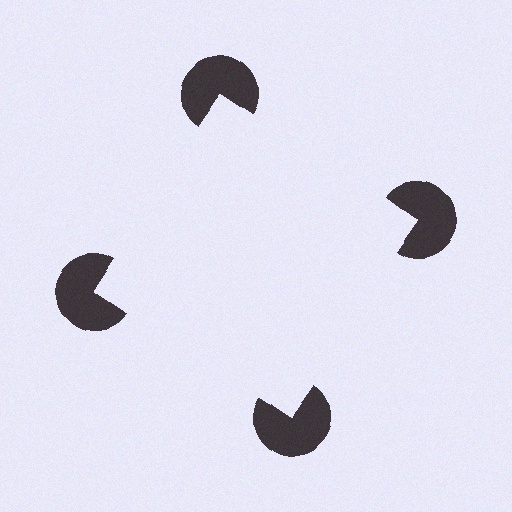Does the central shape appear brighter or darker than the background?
It typically appears slightly brighter than the background, even though no actual brightness change is drawn.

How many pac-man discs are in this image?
There are 4 — one at each vertex of the illusory square.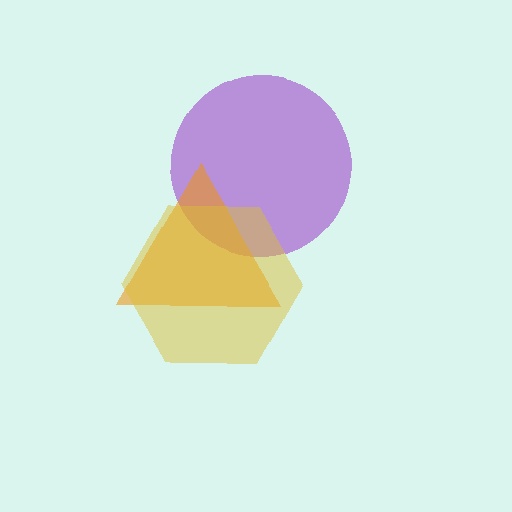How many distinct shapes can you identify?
There are 3 distinct shapes: a purple circle, an orange triangle, a yellow hexagon.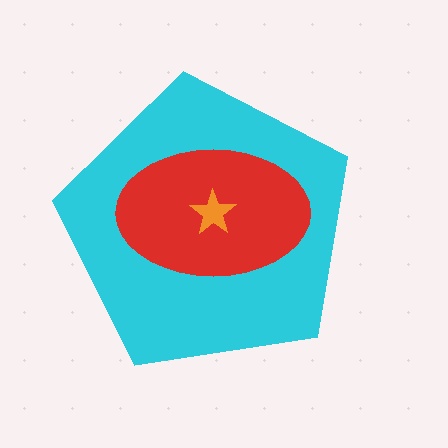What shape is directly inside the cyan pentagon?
The red ellipse.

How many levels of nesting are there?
3.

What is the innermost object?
The orange star.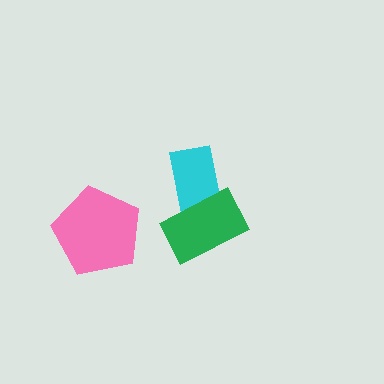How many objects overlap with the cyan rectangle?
1 object overlaps with the cyan rectangle.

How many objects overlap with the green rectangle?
1 object overlaps with the green rectangle.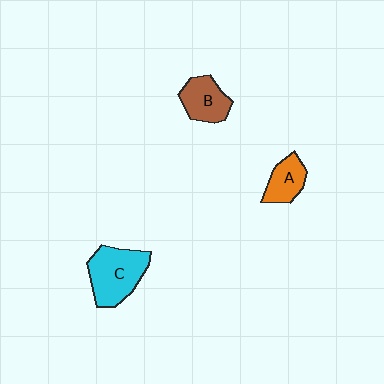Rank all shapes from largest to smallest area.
From largest to smallest: C (cyan), B (brown), A (orange).